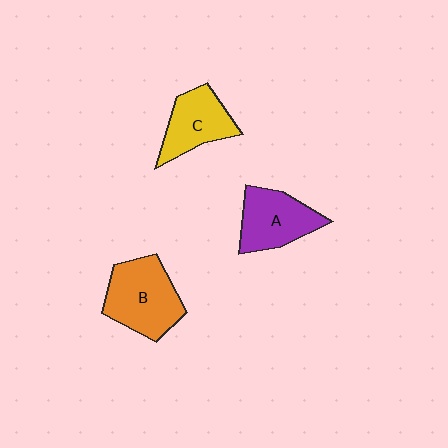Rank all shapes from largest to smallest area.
From largest to smallest: B (orange), A (purple), C (yellow).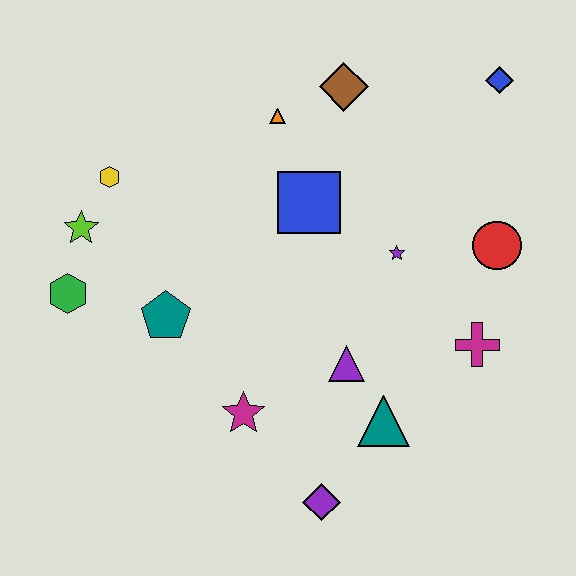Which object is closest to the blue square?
The orange triangle is closest to the blue square.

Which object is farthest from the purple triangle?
The blue diamond is farthest from the purple triangle.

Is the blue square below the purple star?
No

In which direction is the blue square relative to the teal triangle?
The blue square is above the teal triangle.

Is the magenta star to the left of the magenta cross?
Yes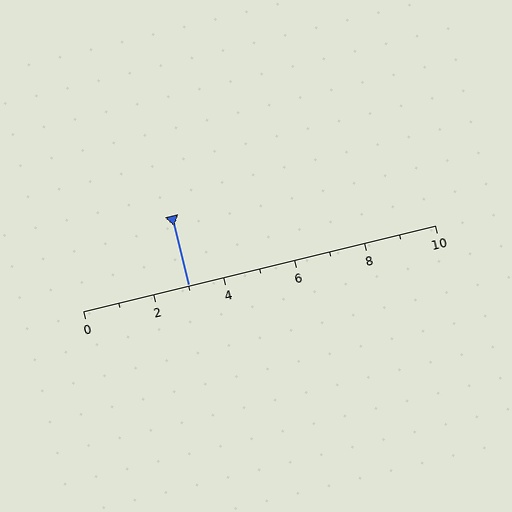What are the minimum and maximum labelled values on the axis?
The axis runs from 0 to 10.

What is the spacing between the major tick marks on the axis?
The major ticks are spaced 2 apart.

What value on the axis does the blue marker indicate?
The marker indicates approximately 3.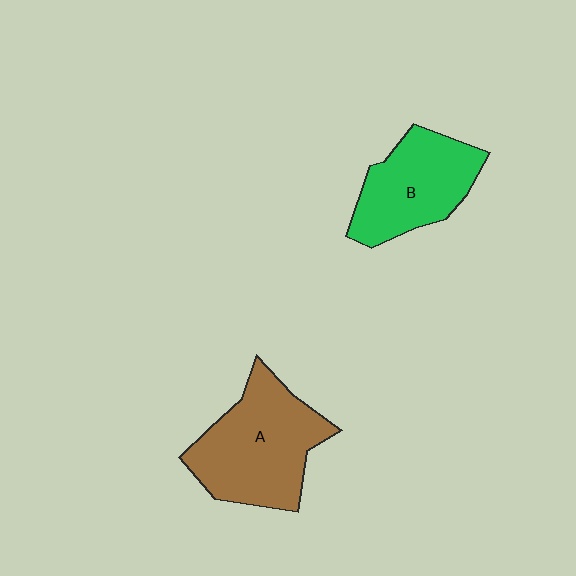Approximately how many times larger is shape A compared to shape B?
Approximately 1.3 times.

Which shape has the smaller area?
Shape B (green).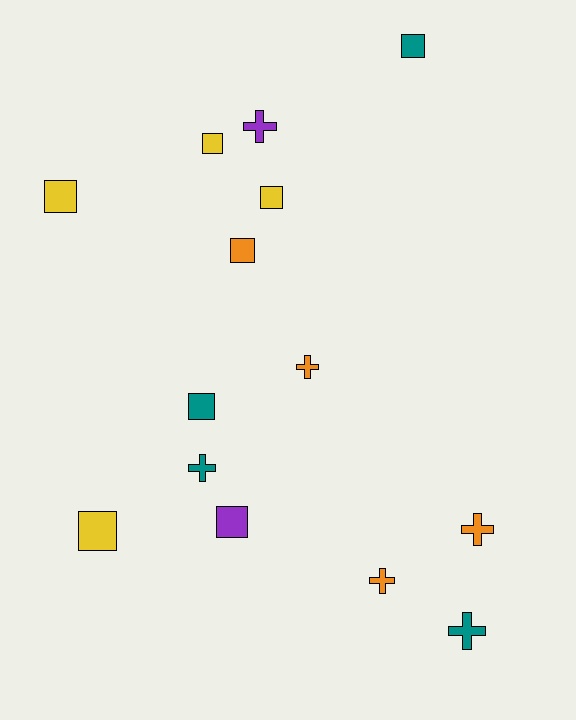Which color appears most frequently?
Yellow, with 4 objects.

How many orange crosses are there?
There are 3 orange crosses.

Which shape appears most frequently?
Square, with 8 objects.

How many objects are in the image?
There are 14 objects.